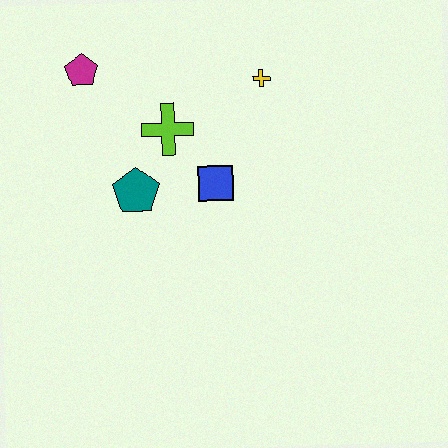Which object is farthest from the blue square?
The magenta pentagon is farthest from the blue square.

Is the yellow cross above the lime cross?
Yes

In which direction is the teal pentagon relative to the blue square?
The teal pentagon is to the left of the blue square.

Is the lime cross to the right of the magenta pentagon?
Yes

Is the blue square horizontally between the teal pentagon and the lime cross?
No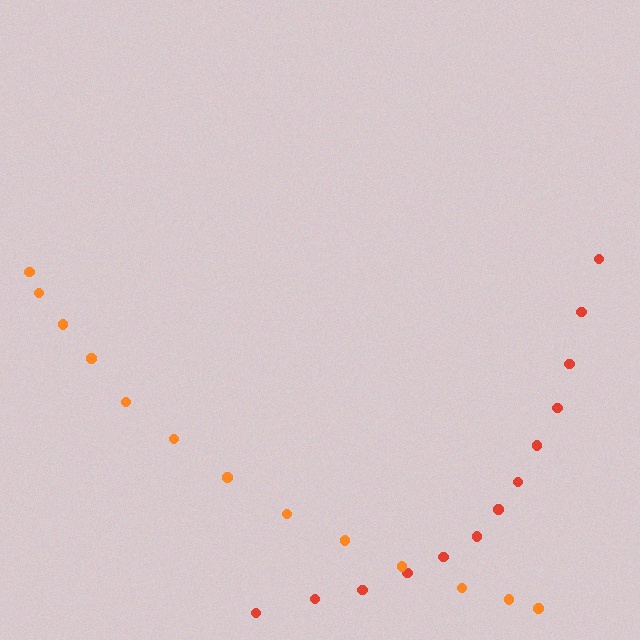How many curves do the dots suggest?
There are 2 distinct paths.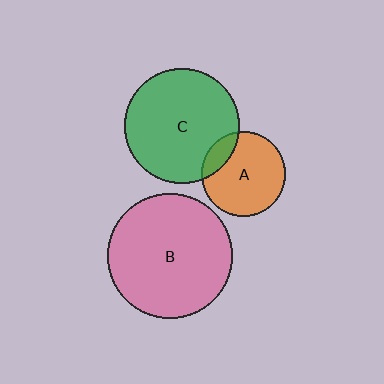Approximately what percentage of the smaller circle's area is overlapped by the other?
Approximately 15%.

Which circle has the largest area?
Circle B (pink).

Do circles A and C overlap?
Yes.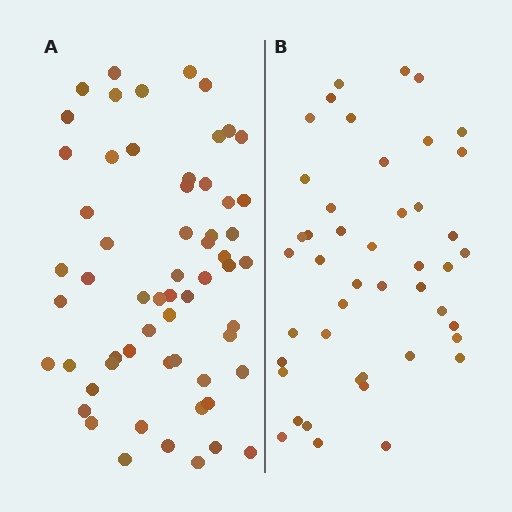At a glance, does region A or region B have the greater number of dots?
Region A (the left region) has more dots.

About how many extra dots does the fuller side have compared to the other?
Region A has approximately 15 more dots than region B.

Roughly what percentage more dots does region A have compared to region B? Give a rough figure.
About 35% more.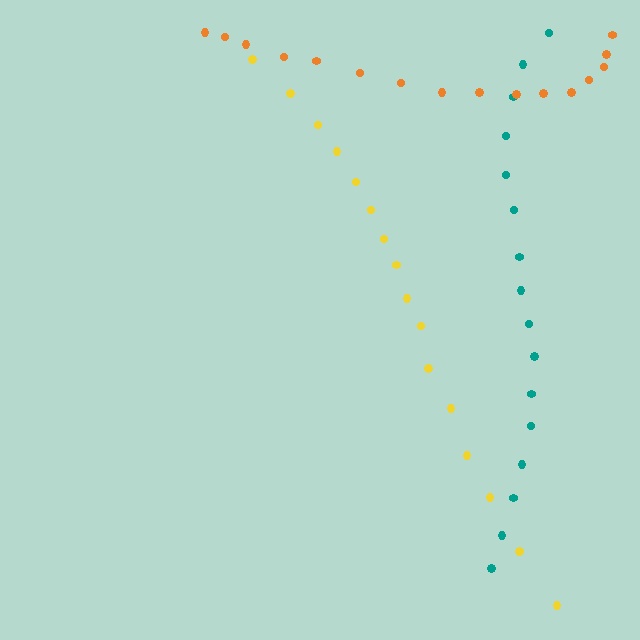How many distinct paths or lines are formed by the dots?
There are 3 distinct paths.